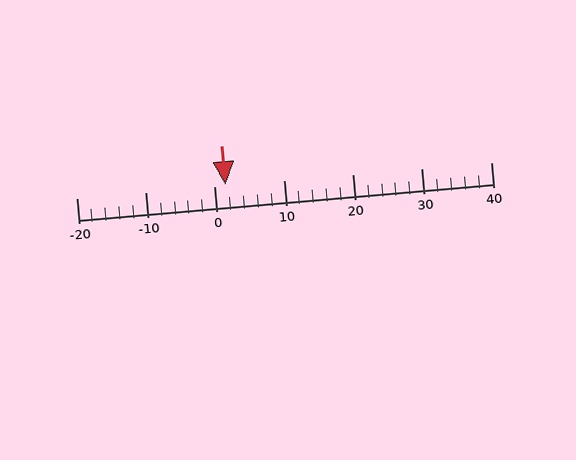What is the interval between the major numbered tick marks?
The major tick marks are spaced 10 units apart.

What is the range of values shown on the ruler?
The ruler shows values from -20 to 40.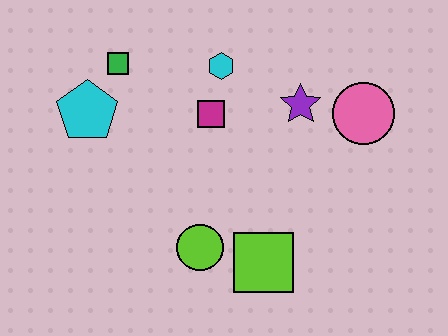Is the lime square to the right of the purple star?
No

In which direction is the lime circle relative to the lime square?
The lime circle is to the left of the lime square.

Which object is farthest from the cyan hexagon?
The lime square is farthest from the cyan hexagon.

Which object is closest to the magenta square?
The cyan hexagon is closest to the magenta square.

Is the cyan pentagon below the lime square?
No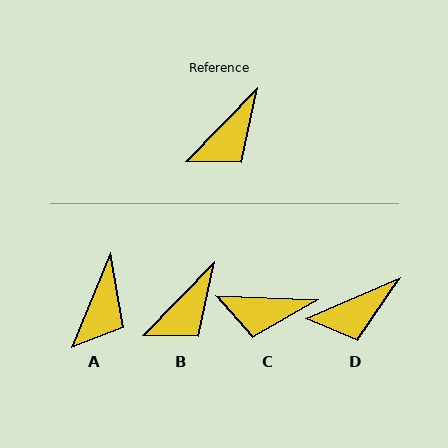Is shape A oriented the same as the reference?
No, it is off by about 22 degrees.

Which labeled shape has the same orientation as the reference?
B.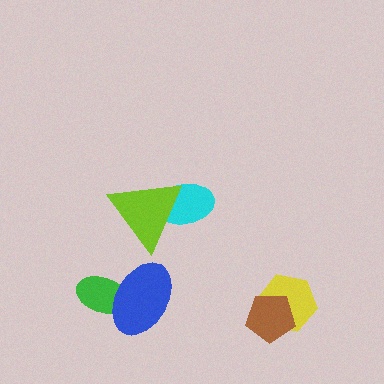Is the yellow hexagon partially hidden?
Yes, it is partially covered by another shape.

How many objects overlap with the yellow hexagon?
1 object overlaps with the yellow hexagon.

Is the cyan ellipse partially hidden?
Yes, it is partially covered by another shape.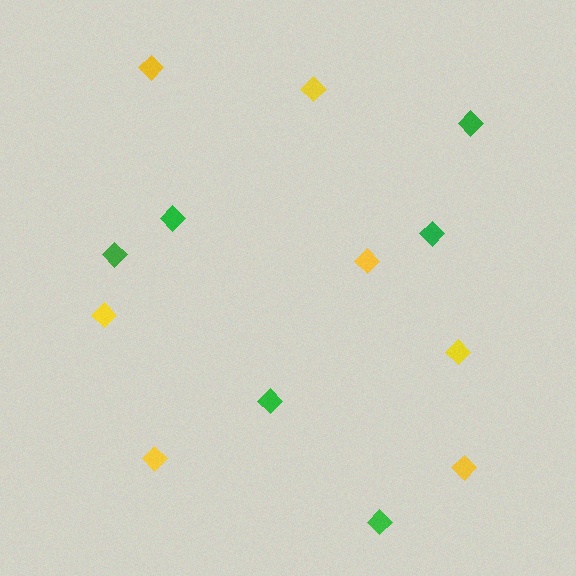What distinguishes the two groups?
There are 2 groups: one group of yellow diamonds (7) and one group of green diamonds (6).